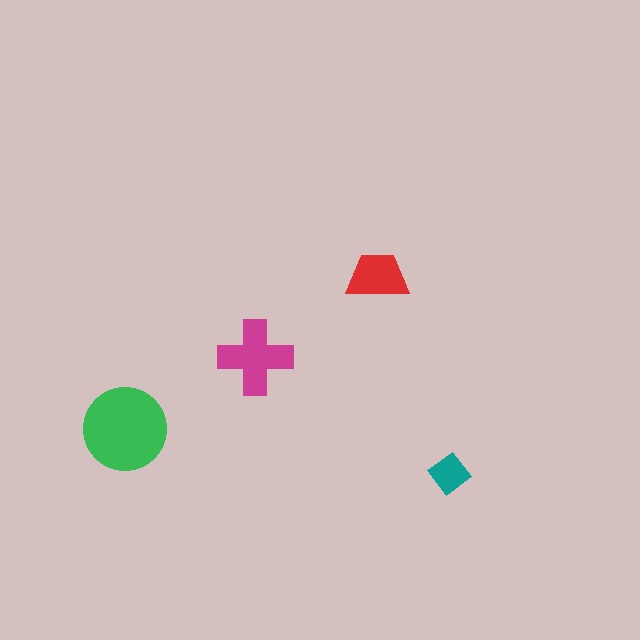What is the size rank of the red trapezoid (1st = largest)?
3rd.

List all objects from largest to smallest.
The green circle, the magenta cross, the red trapezoid, the teal diamond.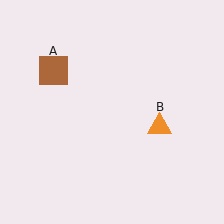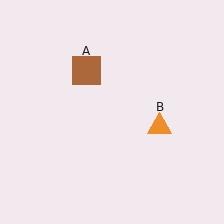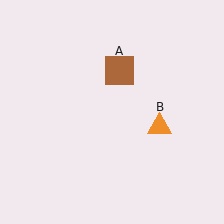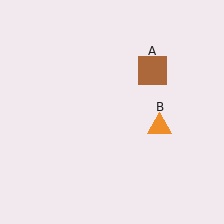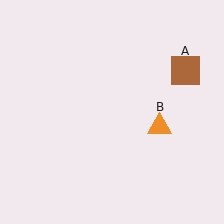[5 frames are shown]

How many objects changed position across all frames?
1 object changed position: brown square (object A).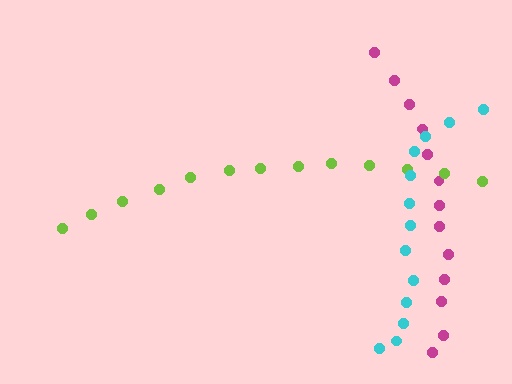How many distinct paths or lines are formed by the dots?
There are 3 distinct paths.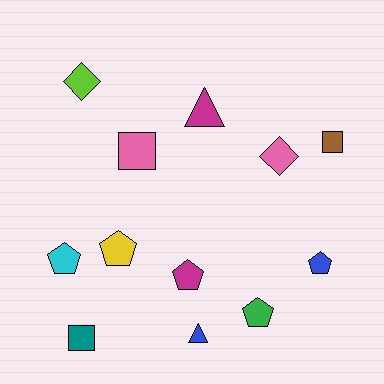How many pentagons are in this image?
There are 5 pentagons.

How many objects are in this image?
There are 12 objects.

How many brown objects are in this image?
There is 1 brown object.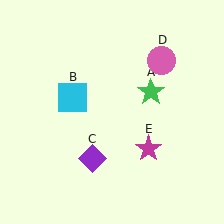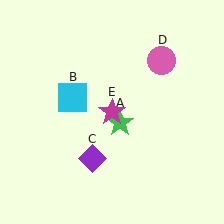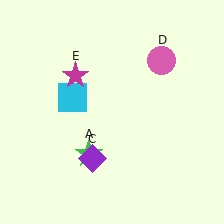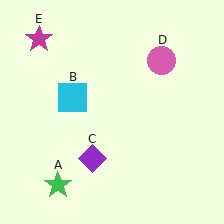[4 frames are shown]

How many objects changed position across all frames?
2 objects changed position: green star (object A), magenta star (object E).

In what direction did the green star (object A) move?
The green star (object A) moved down and to the left.